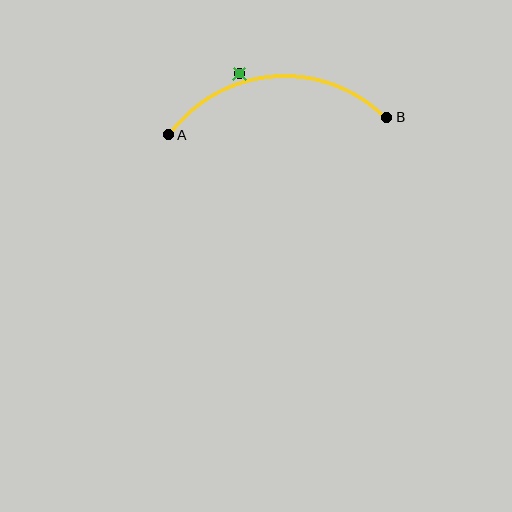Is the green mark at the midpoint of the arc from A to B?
No — the green mark does not lie on the arc at all. It sits slightly outside the curve.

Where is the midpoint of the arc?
The arc midpoint is the point on the curve farthest from the straight line joining A and B. It sits above that line.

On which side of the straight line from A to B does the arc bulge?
The arc bulges above the straight line connecting A and B.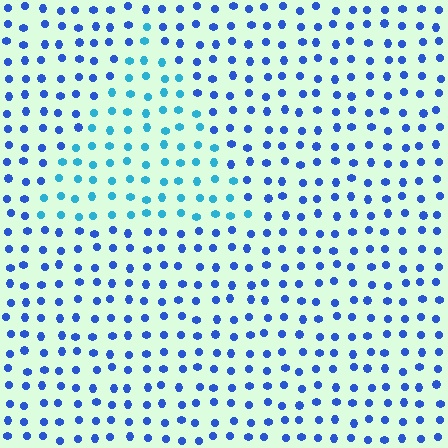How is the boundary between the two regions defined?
The boundary is defined purely by a slight shift in hue (about 33 degrees). Spacing, size, and orientation are identical on both sides.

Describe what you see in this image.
The image is filled with small blue elements in a uniform arrangement. A triangle-shaped region is visible where the elements are tinted to a slightly different hue, forming a subtle color boundary.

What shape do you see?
I see a triangle.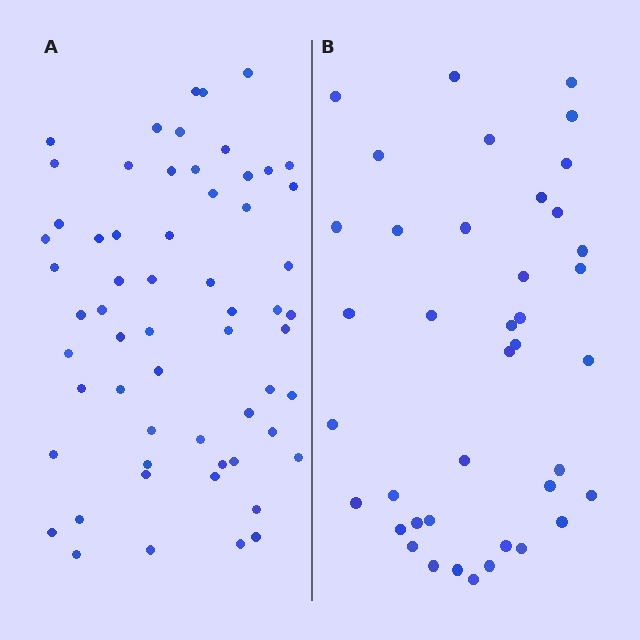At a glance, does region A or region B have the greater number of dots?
Region A (the left region) has more dots.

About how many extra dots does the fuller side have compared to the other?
Region A has approximately 20 more dots than region B.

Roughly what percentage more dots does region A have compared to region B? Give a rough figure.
About 50% more.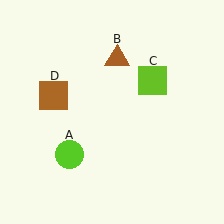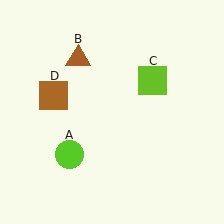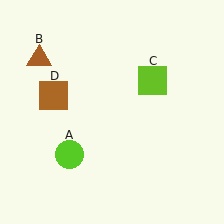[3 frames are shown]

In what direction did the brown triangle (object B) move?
The brown triangle (object B) moved left.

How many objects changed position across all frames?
1 object changed position: brown triangle (object B).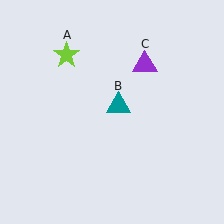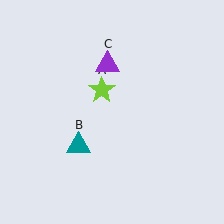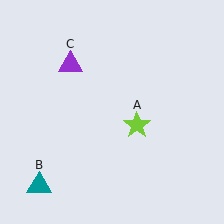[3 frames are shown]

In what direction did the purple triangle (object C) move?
The purple triangle (object C) moved left.